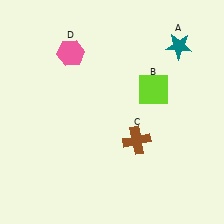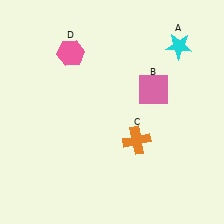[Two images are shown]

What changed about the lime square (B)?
In Image 1, B is lime. In Image 2, it changed to pink.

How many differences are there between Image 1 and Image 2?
There are 3 differences between the two images.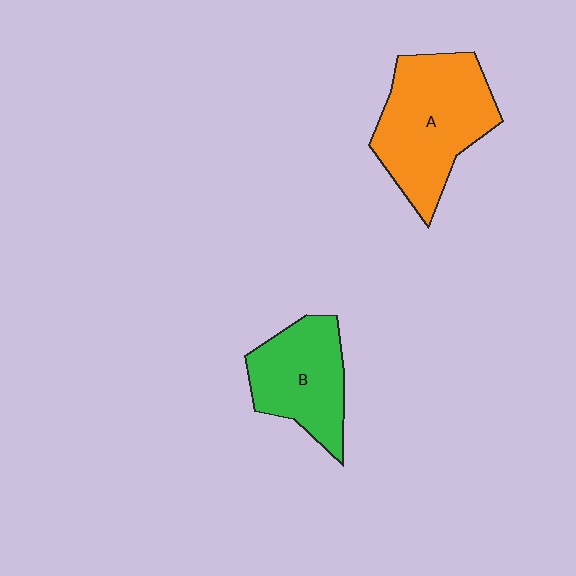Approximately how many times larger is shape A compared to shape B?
Approximately 1.4 times.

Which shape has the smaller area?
Shape B (green).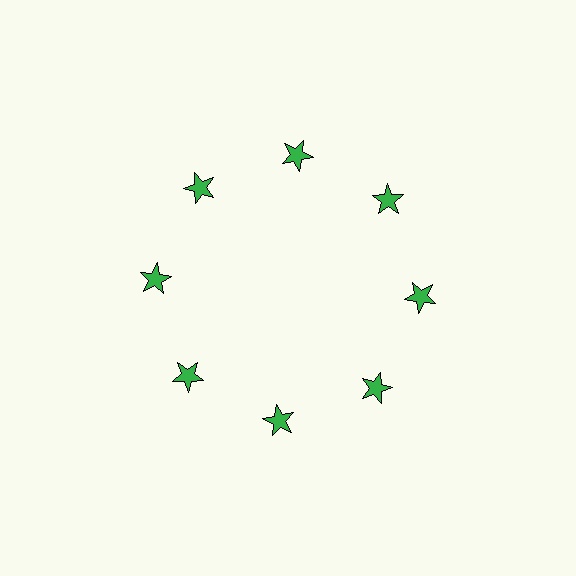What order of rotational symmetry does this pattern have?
This pattern has 8-fold rotational symmetry.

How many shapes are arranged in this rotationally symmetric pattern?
There are 8 shapes, arranged in 8 groups of 1.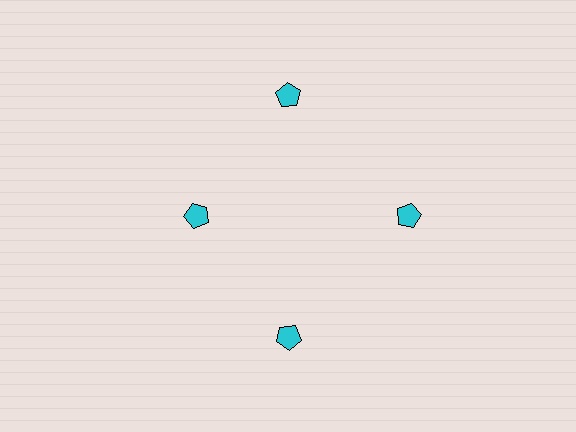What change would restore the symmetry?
The symmetry would be restored by moving it outward, back onto the ring so that all 4 pentagons sit at equal angles and equal distance from the center.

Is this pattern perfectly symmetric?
No. The 4 cyan pentagons are arranged in a ring, but one element near the 9 o'clock position is pulled inward toward the center, breaking the 4-fold rotational symmetry.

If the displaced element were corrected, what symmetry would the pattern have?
It would have 4-fold rotational symmetry — the pattern would map onto itself every 90 degrees.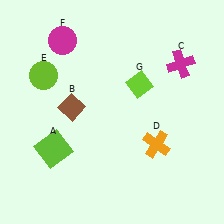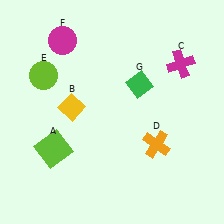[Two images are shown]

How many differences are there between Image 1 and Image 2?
There are 2 differences between the two images.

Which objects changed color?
B changed from brown to yellow. G changed from lime to green.